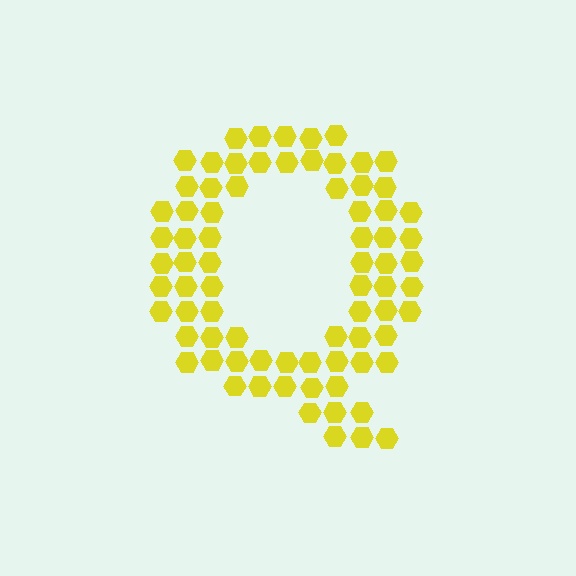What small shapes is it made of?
It is made of small hexagons.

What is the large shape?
The large shape is the letter Q.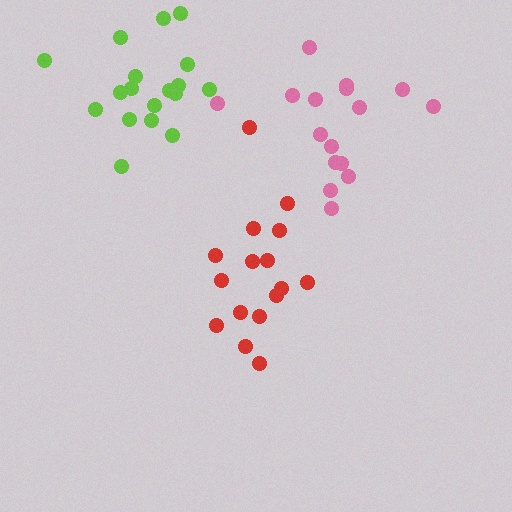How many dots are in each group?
Group 1: 16 dots, Group 2: 16 dots, Group 3: 18 dots (50 total).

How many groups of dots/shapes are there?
There are 3 groups.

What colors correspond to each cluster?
The clusters are colored: pink, red, lime.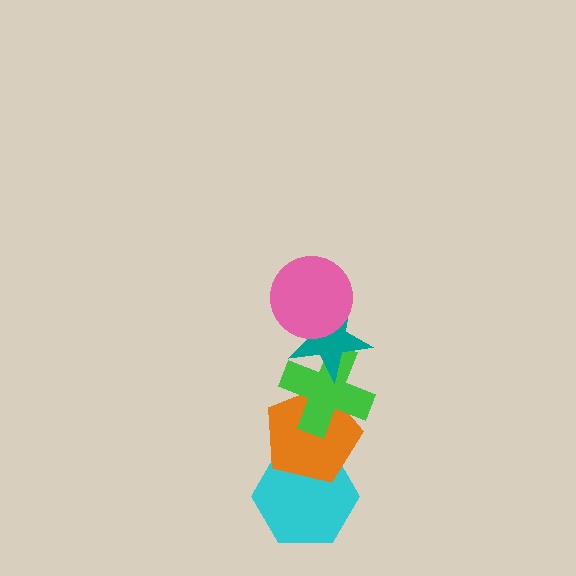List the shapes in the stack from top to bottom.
From top to bottom: the pink circle, the teal star, the green cross, the orange pentagon, the cyan hexagon.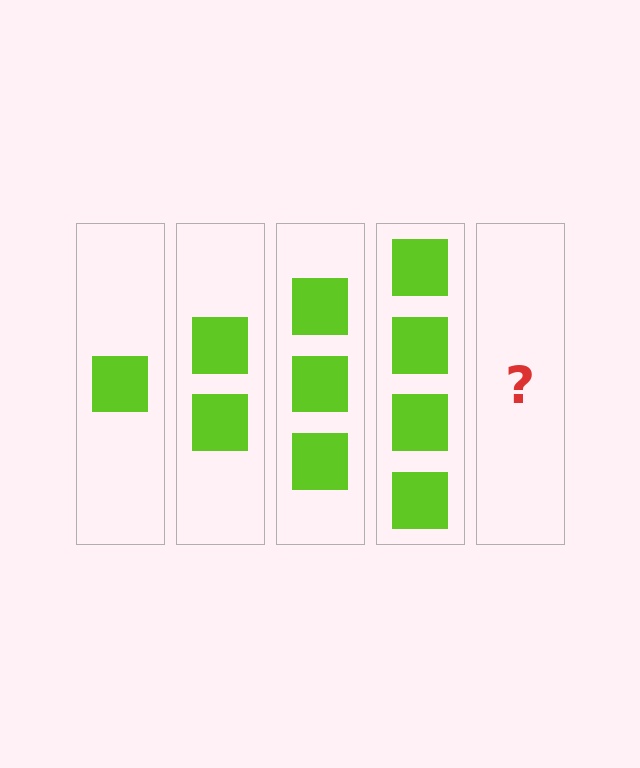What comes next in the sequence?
The next element should be 5 squares.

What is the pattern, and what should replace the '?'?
The pattern is that each step adds one more square. The '?' should be 5 squares.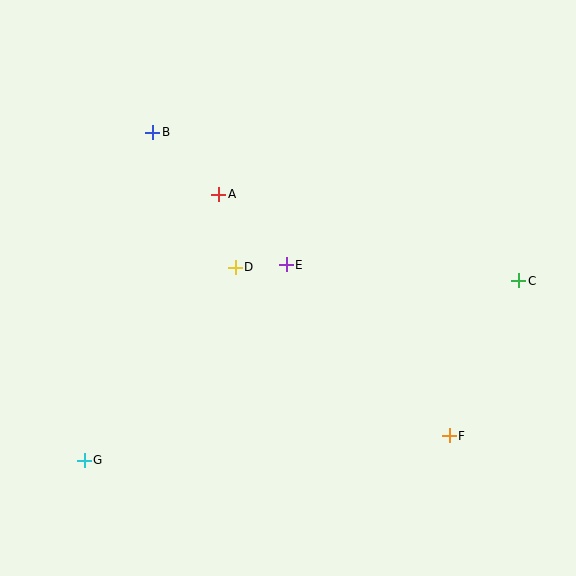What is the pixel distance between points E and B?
The distance between E and B is 188 pixels.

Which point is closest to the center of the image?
Point E at (286, 265) is closest to the center.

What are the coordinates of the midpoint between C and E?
The midpoint between C and E is at (402, 273).